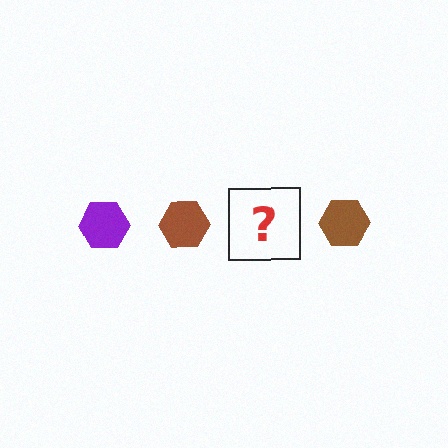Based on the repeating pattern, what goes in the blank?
The blank should be a purple hexagon.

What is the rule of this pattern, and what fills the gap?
The rule is that the pattern cycles through purple, brown hexagons. The gap should be filled with a purple hexagon.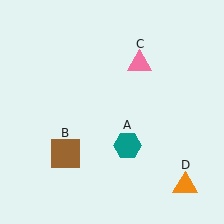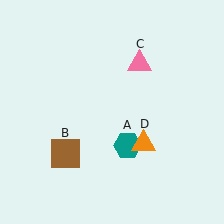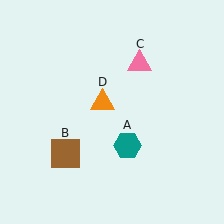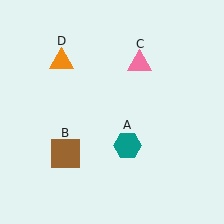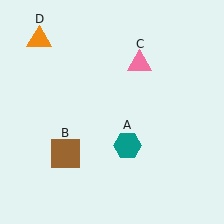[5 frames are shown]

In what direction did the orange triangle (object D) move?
The orange triangle (object D) moved up and to the left.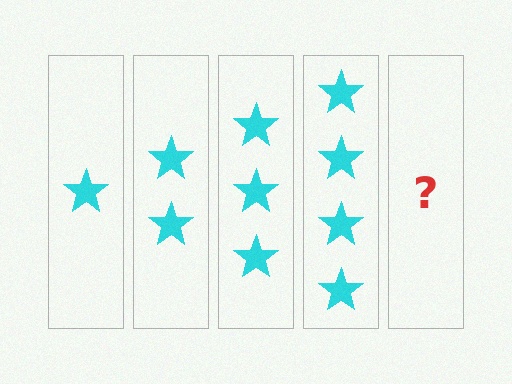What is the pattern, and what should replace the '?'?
The pattern is that each step adds one more star. The '?' should be 5 stars.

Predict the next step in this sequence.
The next step is 5 stars.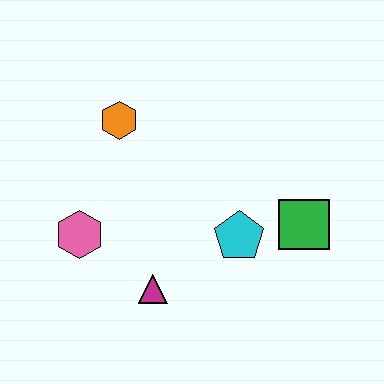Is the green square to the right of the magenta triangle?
Yes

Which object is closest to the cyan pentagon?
The green square is closest to the cyan pentagon.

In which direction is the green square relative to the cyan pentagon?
The green square is to the right of the cyan pentagon.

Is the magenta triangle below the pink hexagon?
Yes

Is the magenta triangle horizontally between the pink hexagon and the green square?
Yes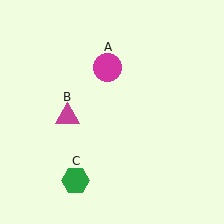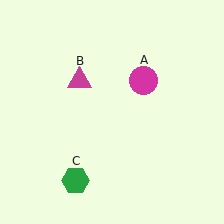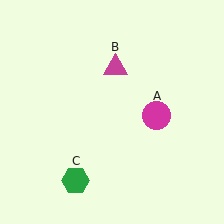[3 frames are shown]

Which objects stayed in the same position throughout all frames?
Green hexagon (object C) remained stationary.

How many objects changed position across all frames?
2 objects changed position: magenta circle (object A), magenta triangle (object B).